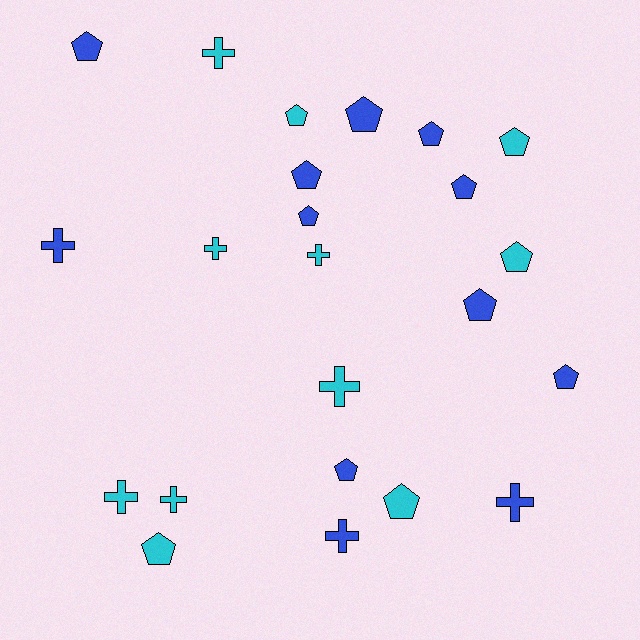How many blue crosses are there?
There are 3 blue crosses.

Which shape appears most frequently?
Pentagon, with 14 objects.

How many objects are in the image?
There are 23 objects.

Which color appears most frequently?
Blue, with 12 objects.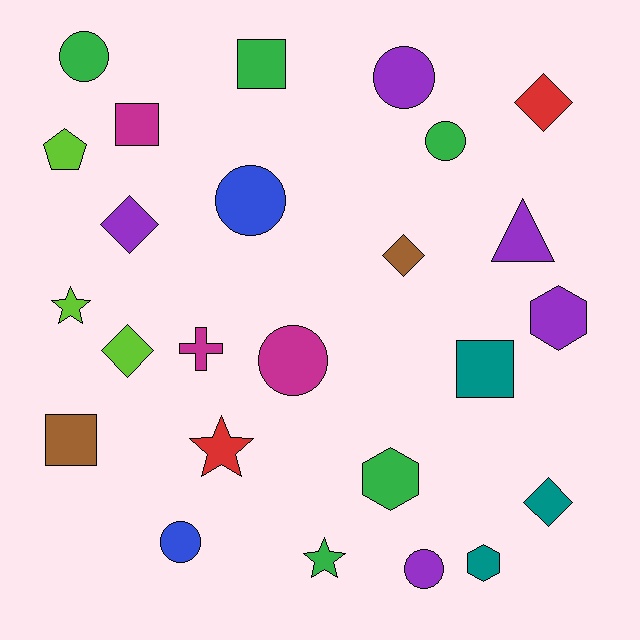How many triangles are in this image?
There is 1 triangle.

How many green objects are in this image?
There are 5 green objects.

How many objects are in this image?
There are 25 objects.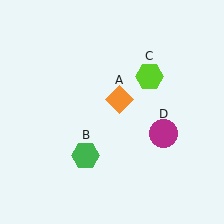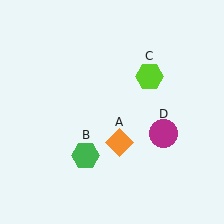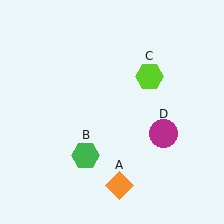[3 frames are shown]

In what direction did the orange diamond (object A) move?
The orange diamond (object A) moved down.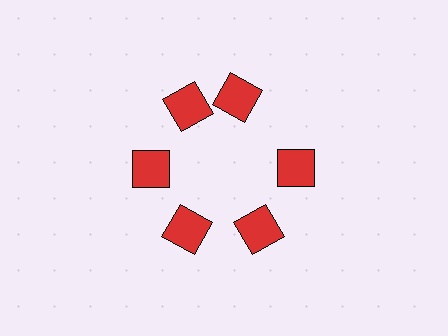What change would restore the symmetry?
The symmetry would be restored by rotating it back into even spacing with its neighbors so that all 6 squares sit at equal angles and equal distance from the center.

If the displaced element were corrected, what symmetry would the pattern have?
It would have 6-fold rotational symmetry — the pattern would map onto itself every 60 degrees.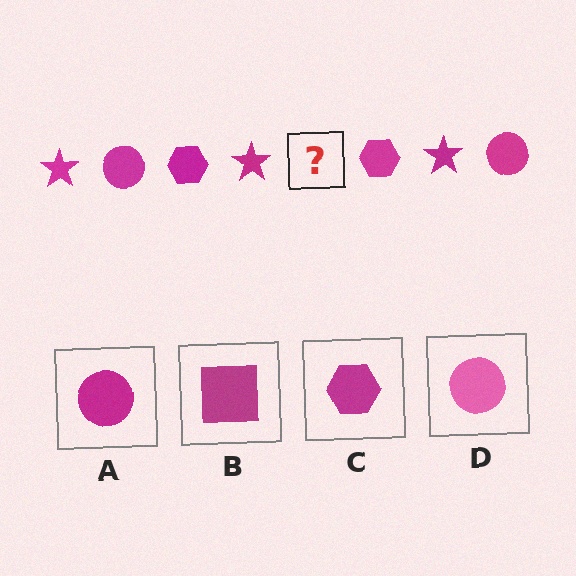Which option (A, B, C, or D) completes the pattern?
A.